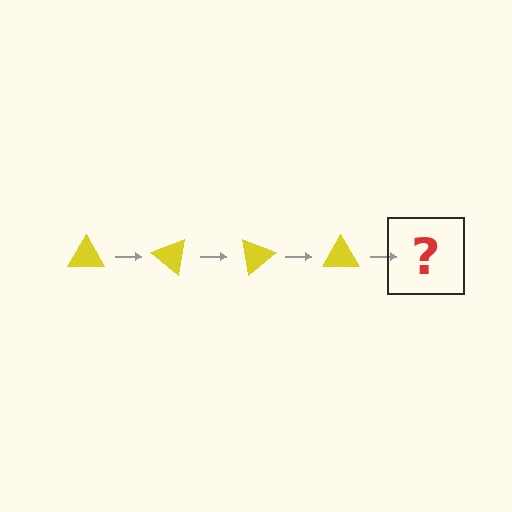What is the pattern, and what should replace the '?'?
The pattern is that the triangle rotates 40 degrees each step. The '?' should be a yellow triangle rotated 160 degrees.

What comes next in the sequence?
The next element should be a yellow triangle rotated 160 degrees.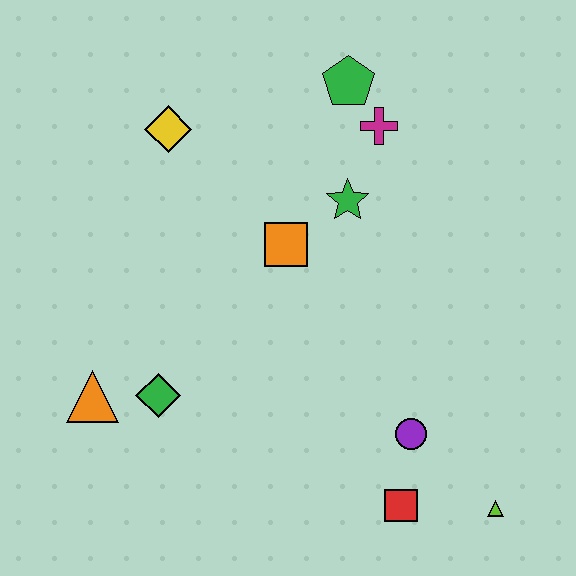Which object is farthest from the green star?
The lime triangle is farthest from the green star.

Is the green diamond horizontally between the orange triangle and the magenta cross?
Yes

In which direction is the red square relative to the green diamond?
The red square is to the right of the green diamond.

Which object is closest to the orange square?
The green star is closest to the orange square.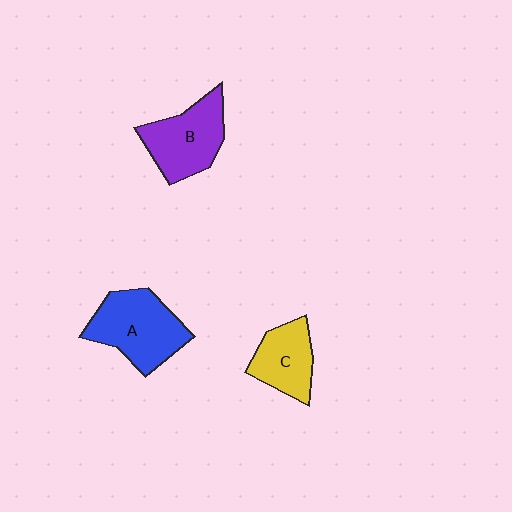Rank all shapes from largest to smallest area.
From largest to smallest: A (blue), B (purple), C (yellow).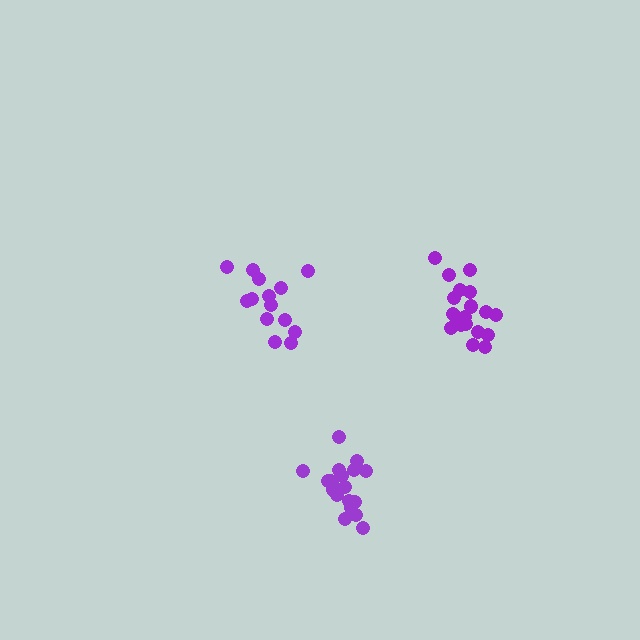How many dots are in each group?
Group 1: 20 dots, Group 2: 20 dots, Group 3: 14 dots (54 total).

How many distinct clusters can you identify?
There are 3 distinct clusters.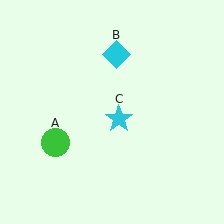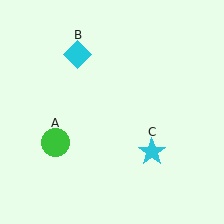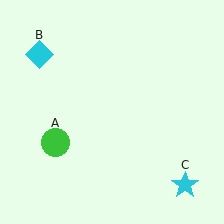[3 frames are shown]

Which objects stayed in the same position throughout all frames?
Green circle (object A) remained stationary.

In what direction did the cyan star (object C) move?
The cyan star (object C) moved down and to the right.